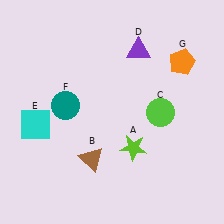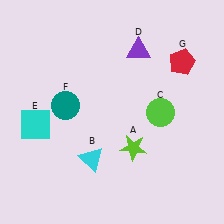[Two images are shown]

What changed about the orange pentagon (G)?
In Image 1, G is orange. In Image 2, it changed to red.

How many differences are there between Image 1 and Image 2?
There are 2 differences between the two images.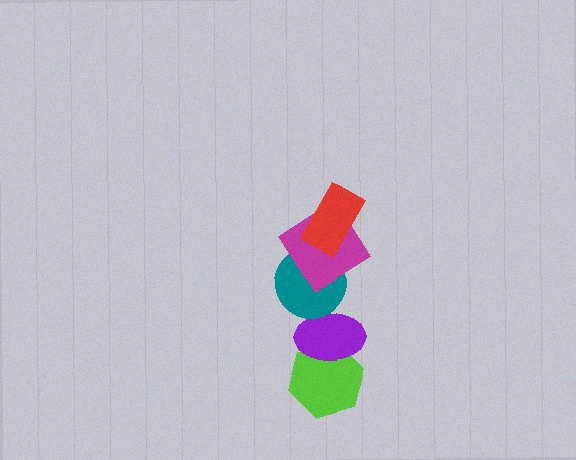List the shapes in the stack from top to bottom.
From top to bottom: the red rectangle, the magenta diamond, the teal circle, the purple ellipse, the lime hexagon.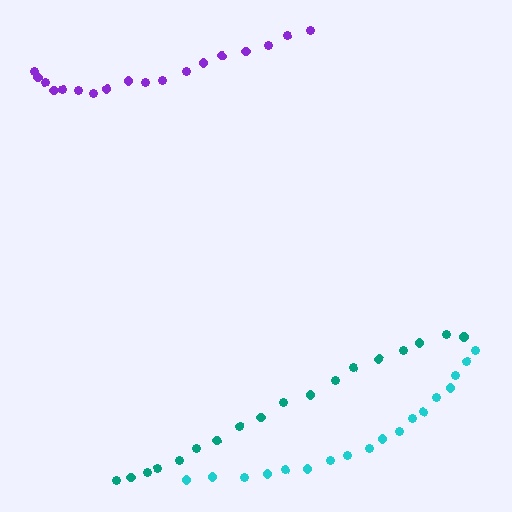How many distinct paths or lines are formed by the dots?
There are 3 distinct paths.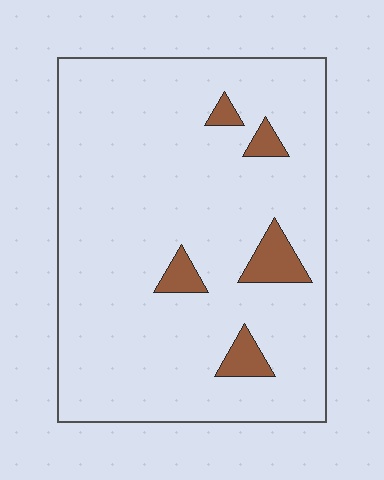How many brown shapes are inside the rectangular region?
5.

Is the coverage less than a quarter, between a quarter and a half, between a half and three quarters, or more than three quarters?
Less than a quarter.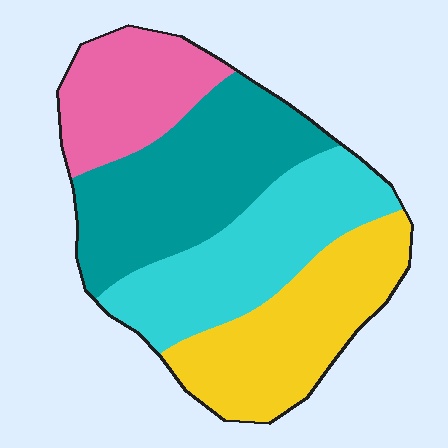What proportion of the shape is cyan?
Cyan covers around 25% of the shape.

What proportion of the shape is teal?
Teal takes up between a quarter and a half of the shape.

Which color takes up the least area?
Pink, at roughly 20%.